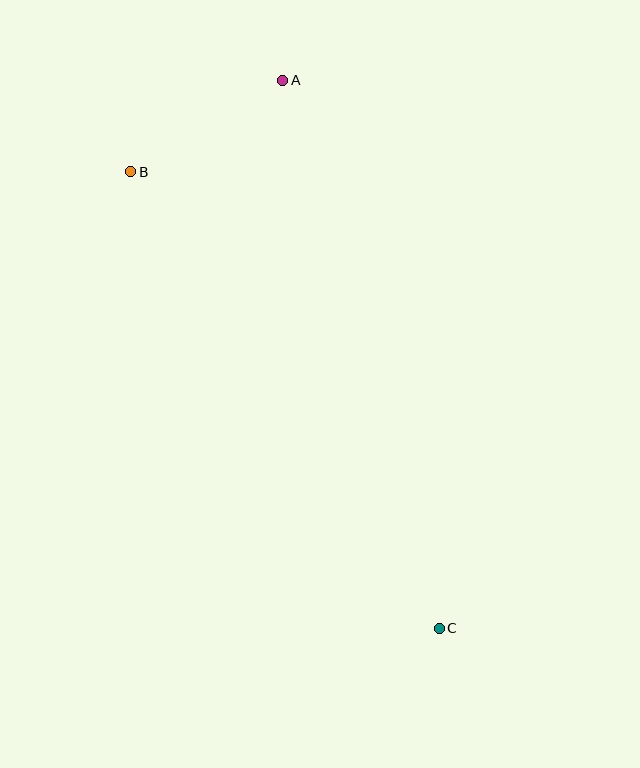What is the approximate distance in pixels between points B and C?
The distance between B and C is approximately 551 pixels.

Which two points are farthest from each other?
Points A and C are farthest from each other.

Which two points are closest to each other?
Points A and B are closest to each other.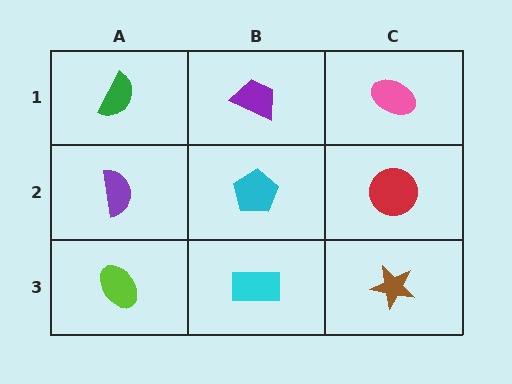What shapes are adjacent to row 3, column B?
A cyan pentagon (row 2, column B), a lime ellipse (row 3, column A), a brown star (row 3, column C).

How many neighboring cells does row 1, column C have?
2.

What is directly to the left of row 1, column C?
A purple trapezoid.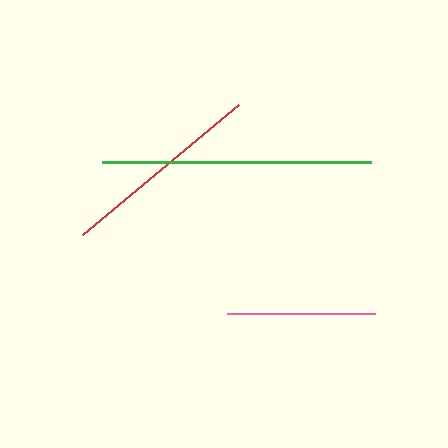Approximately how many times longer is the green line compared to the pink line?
The green line is approximately 1.8 times the length of the pink line.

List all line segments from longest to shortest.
From longest to shortest: green, red, pink.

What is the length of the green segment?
The green segment is approximately 269 pixels long.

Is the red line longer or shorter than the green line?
The green line is longer than the red line.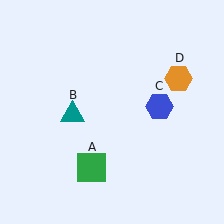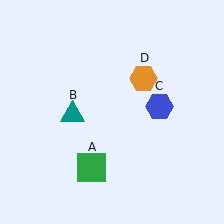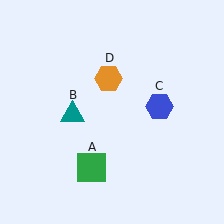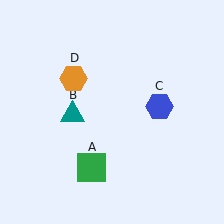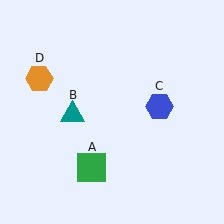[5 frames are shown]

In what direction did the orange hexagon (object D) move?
The orange hexagon (object D) moved left.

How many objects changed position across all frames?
1 object changed position: orange hexagon (object D).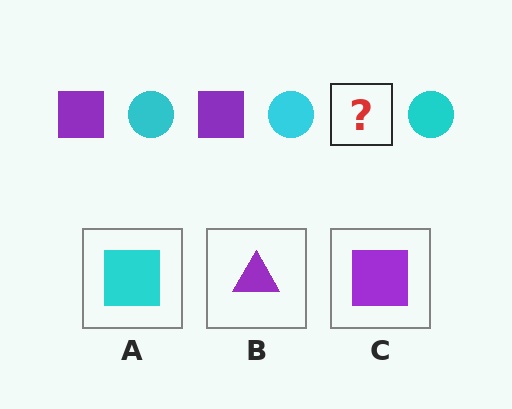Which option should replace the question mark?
Option C.